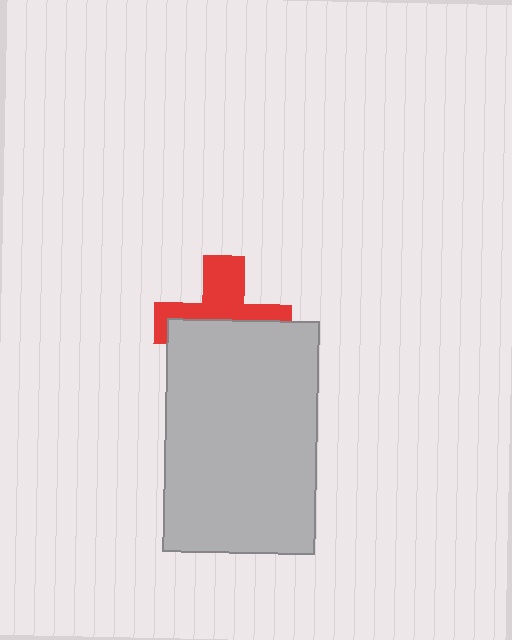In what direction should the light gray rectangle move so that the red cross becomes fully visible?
The light gray rectangle should move down. That is the shortest direction to clear the overlap and leave the red cross fully visible.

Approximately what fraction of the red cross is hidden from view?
Roughly 53% of the red cross is hidden behind the light gray rectangle.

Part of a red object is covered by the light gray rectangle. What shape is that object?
It is a cross.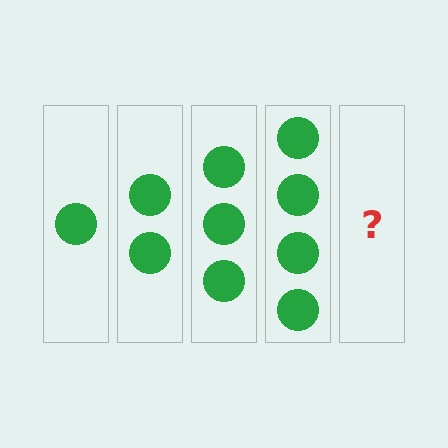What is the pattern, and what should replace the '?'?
The pattern is that each step adds one more circle. The '?' should be 5 circles.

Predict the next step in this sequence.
The next step is 5 circles.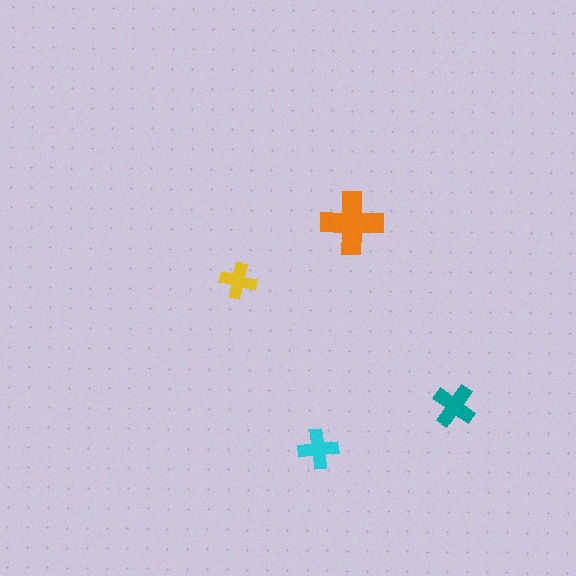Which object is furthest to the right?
The teal cross is rightmost.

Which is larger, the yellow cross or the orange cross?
The orange one.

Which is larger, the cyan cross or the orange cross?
The orange one.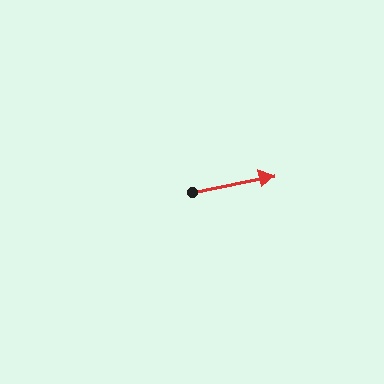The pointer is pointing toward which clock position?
Roughly 3 o'clock.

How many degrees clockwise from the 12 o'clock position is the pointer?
Approximately 78 degrees.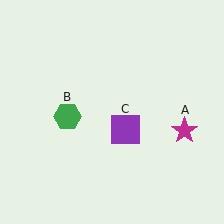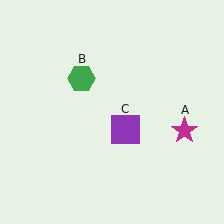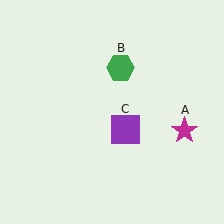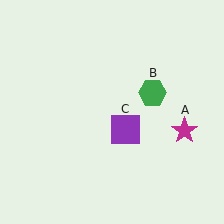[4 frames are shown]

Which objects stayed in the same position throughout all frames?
Magenta star (object A) and purple square (object C) remained stationary.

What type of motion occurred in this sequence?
The green hexagon (object B) rotated clockwise around the center of the scene.